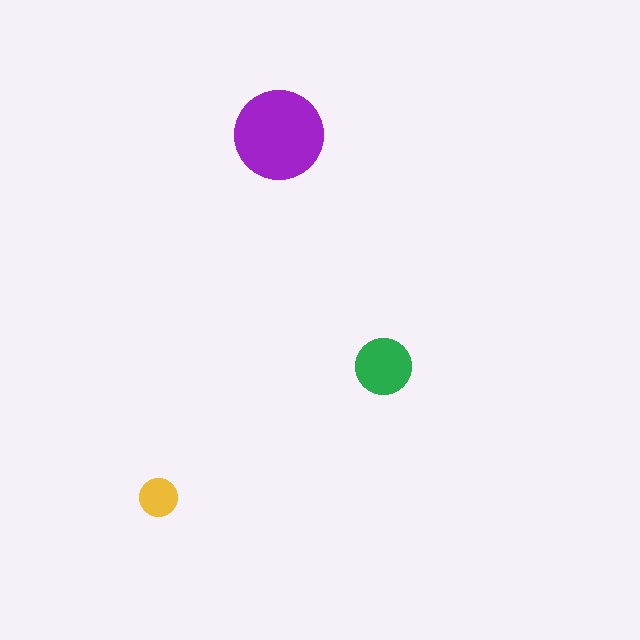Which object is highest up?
The purple circle is topmost.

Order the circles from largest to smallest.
the purple one, the green one, the yellow one.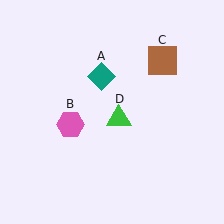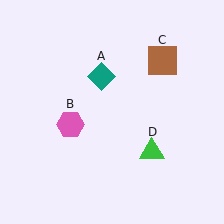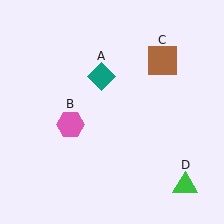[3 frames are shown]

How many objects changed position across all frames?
1 object changed position: green triangle (object D).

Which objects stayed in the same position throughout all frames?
Teal diamond (object A) and pink hexagon (object B) and brown square (object C) remained stationary.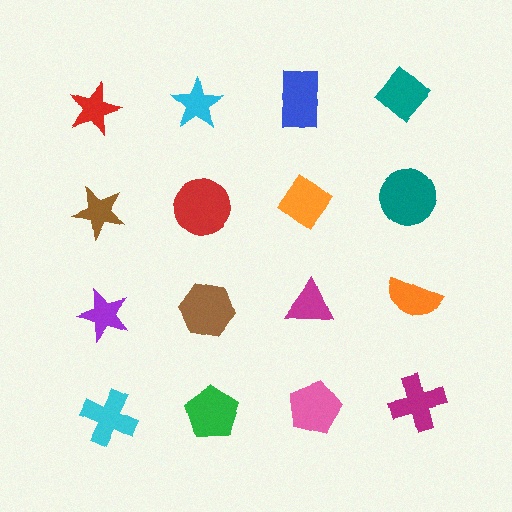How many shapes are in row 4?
4 shapes.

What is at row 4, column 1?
A cyan cross.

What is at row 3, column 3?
A magenta triangle.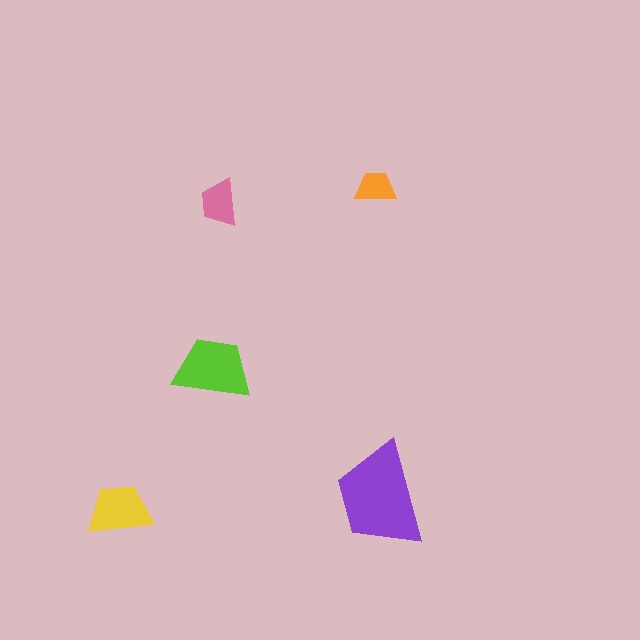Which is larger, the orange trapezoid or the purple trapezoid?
The purple one.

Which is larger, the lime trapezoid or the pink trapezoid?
The lime one.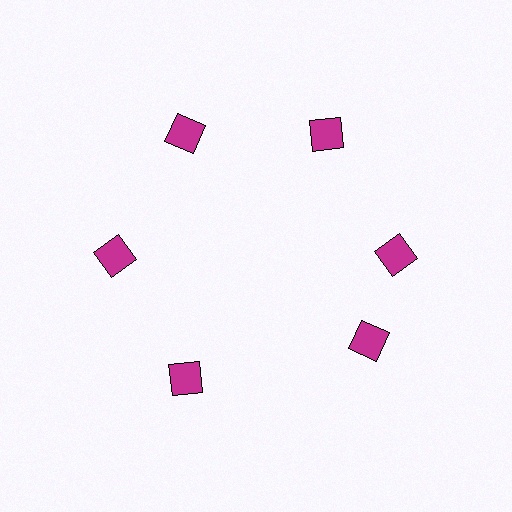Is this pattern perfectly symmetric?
No. The 6 magenta diamonds are arranged in a ring, but one element near the 5 o'clock position is rotated out of alignment along the ring, breaking the 6-fold rotational symmetry.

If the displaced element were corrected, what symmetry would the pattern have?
It would have 6-fold rotational symmetry — the pattern would map onto itself every 60 degrees.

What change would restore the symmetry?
The symmetry would be restored by rotating it back into even spacing with its neighbors so that all 6 diamonds sit at equal angles and equal distance from the center.